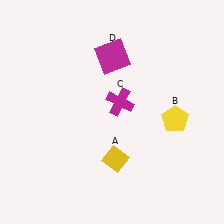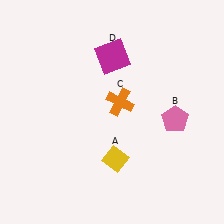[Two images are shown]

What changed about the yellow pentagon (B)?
In Image 1, B is yellow. In Image 2, it changed to pink.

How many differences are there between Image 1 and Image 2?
There are 2 differences between the two images.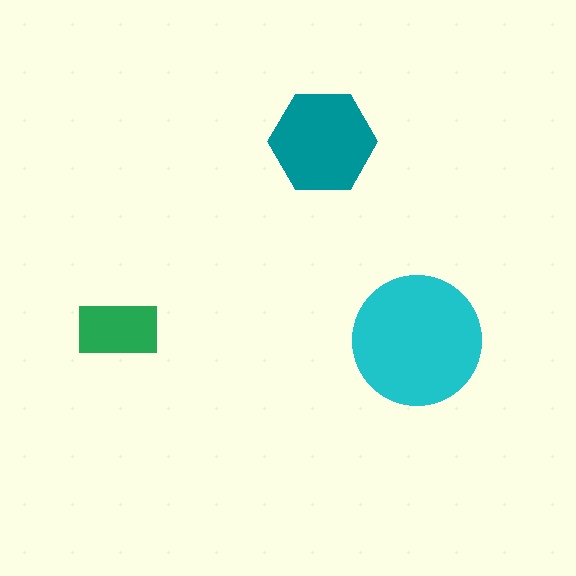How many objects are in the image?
There are 3 objects in the image.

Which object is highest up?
The teal hexagon is topmost.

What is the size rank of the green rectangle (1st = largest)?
3rd.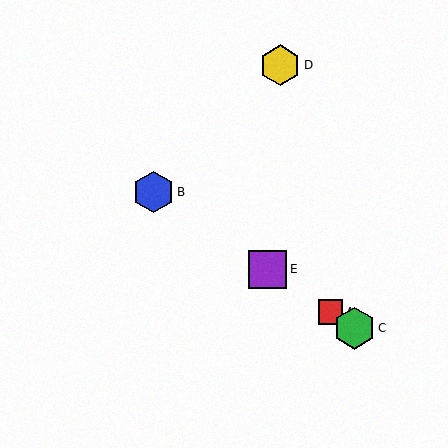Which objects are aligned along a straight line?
Objects A, B, C, E are aligned along a straight line.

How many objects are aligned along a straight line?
4 objects (A, B, C, E) are aligned along a straight line.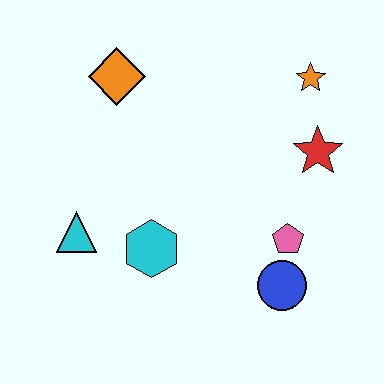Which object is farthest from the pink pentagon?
The orange diamond is farthest from the pink pentagon.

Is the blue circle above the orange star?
No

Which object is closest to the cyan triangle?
The cyan hexagon is closest to the cyan triangle.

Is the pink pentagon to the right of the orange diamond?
Yes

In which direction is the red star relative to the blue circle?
The red star is above the blue circle.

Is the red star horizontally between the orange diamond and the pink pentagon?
No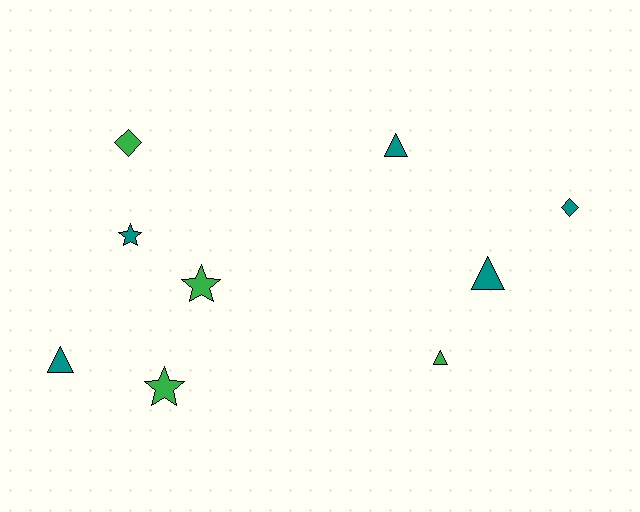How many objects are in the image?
There are 9 objects.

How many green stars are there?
There are 2 green stars.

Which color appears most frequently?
Teal, with 5 objects.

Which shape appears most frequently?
Triangle, with 4 objects.